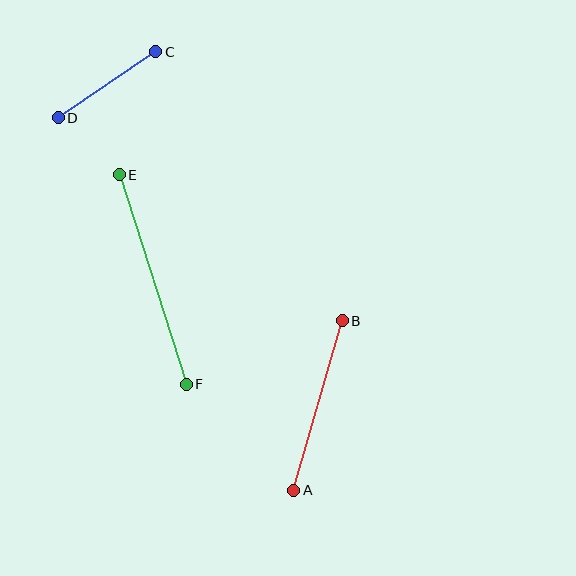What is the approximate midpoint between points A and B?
The midpoint is at approximately (318, 405) pixels.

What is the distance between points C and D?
The distance is approximately 117 pixels.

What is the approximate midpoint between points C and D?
The midpoint is at approximately (107, 85) pixels.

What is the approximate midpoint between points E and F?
The midpoint is at approximately (153, 279) pixels.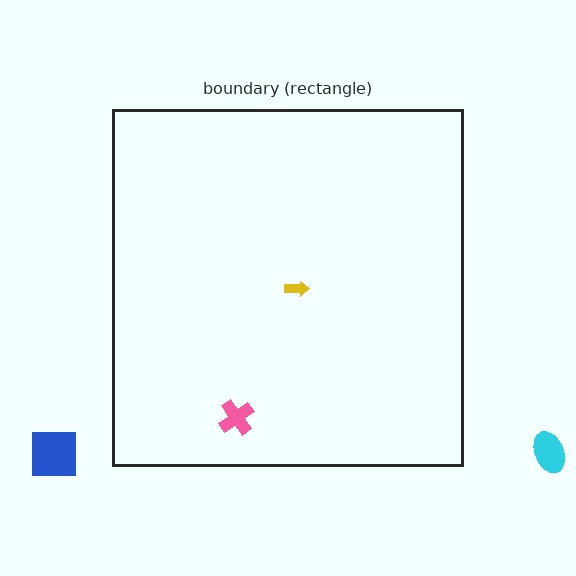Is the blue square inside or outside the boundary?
Outside.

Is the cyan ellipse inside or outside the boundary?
Outside.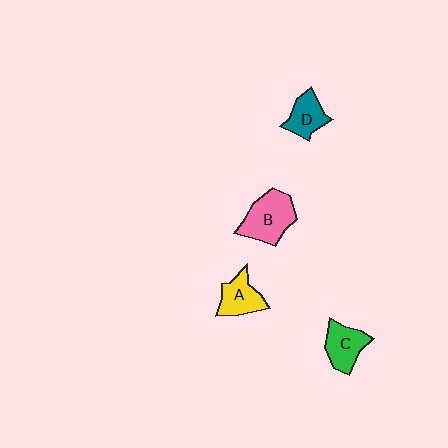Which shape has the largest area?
Shape B (pink).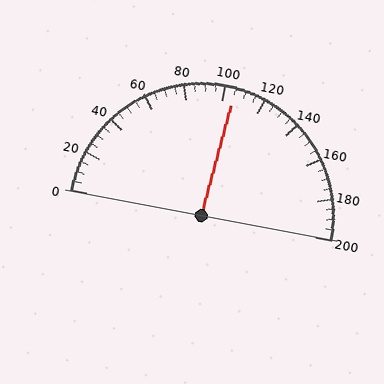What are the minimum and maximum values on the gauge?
The gauge ranges from 0 to 200.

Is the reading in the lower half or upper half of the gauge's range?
The reading is in the upper half of the range (0 to 200).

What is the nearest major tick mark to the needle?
The nearest major tick mark is 100.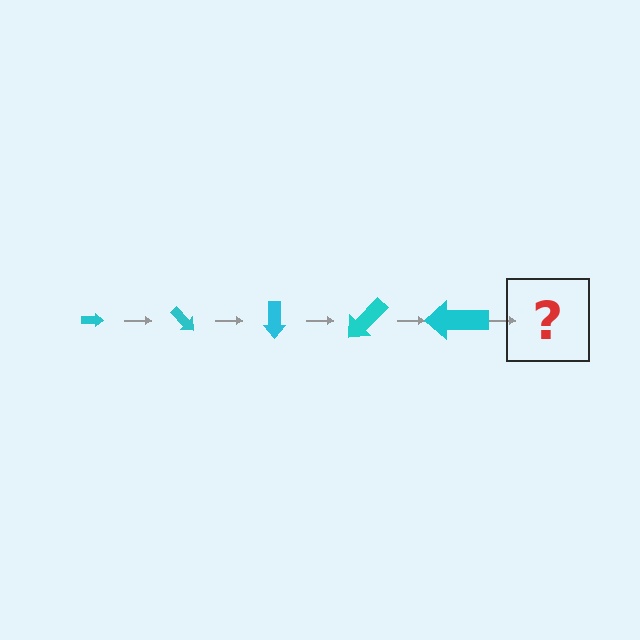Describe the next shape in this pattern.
It should be an arrow, larger than the previous one and rotated 225 degrees from the start.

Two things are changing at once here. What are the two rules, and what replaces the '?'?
The two rules are that the arrow grows larger each step and it rotates 45 degrees each step. The '?' should be an arrow, larger than the previous one and rotated 225 degrees from the start.